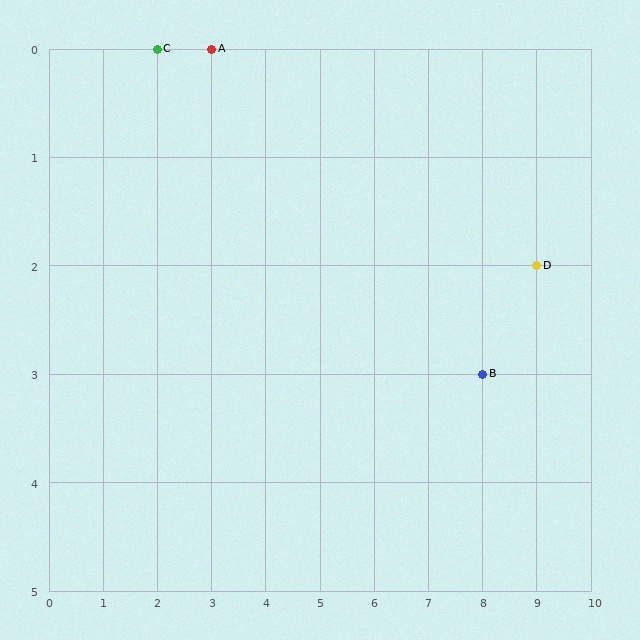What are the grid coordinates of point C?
Point C is at grid coordinates (2, 0).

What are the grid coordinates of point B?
Point B is at grid coordinates (8, 3).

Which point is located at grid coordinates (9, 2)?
Point D is at (9, 2).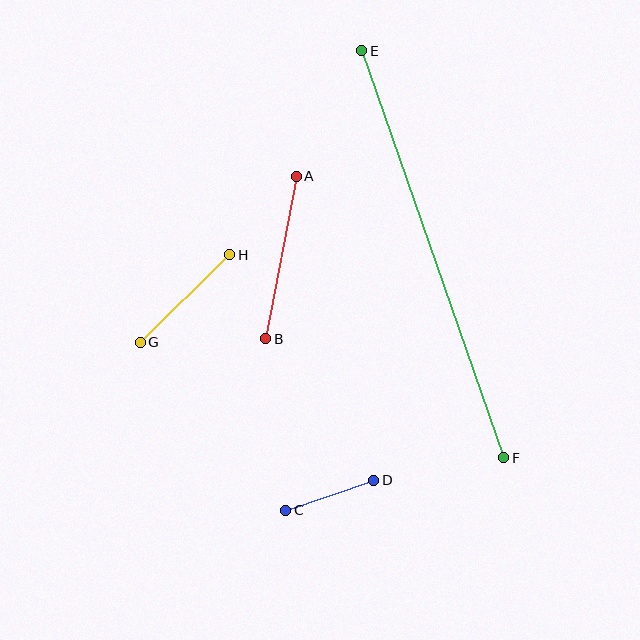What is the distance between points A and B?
The distance is approximately 165 pixels.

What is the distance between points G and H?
The distance is approximately 125 pixels.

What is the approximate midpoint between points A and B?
The midpoint is at approximately (281, 257) pixels.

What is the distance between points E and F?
The distance is approximately 431 pixels.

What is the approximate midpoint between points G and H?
The midpoint is at approximately (185, 298) pixels.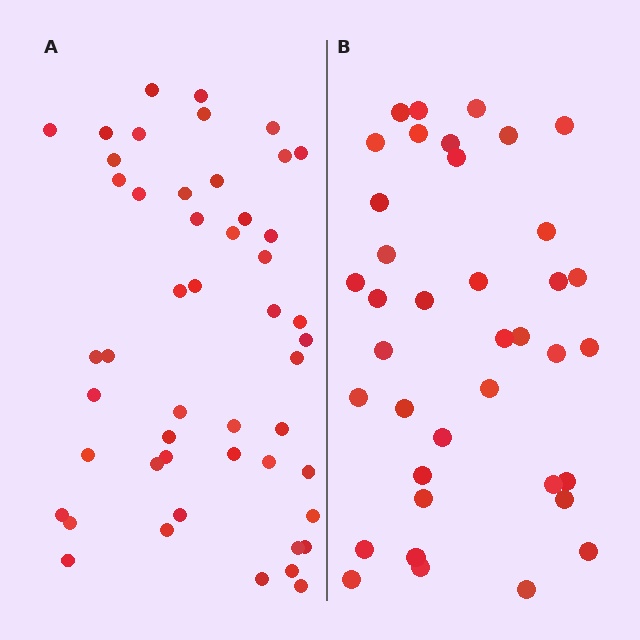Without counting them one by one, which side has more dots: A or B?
Region A (the left region) has more dots.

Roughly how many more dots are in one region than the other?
Region A has roughly 12 or so more dots than region B.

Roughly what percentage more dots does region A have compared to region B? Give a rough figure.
About 30% more.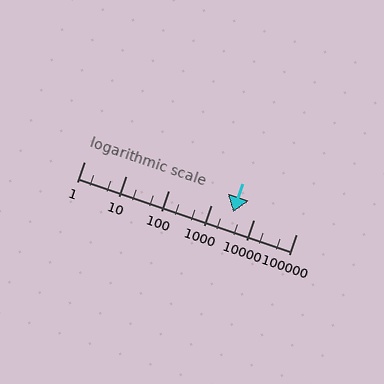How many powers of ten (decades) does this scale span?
The scale spans 5 decades, from 1 to 100000.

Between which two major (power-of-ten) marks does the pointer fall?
The pointer is between 1000 and 10000.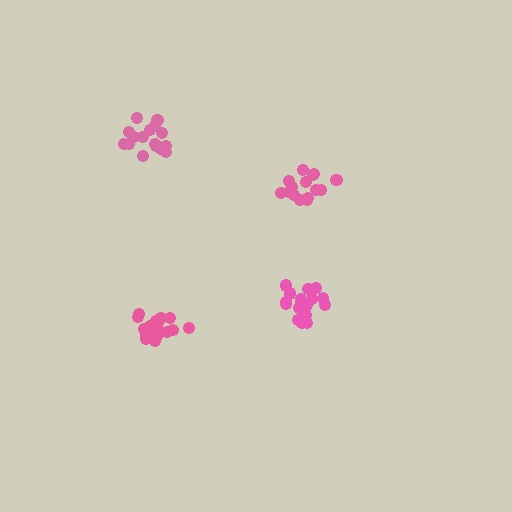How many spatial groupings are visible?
There are 4 spatial groupings.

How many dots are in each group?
Group 1: 15 dots, Group 2: 19 dots, Group 3: 16 dots, Group 4: 18 dots (68 total).